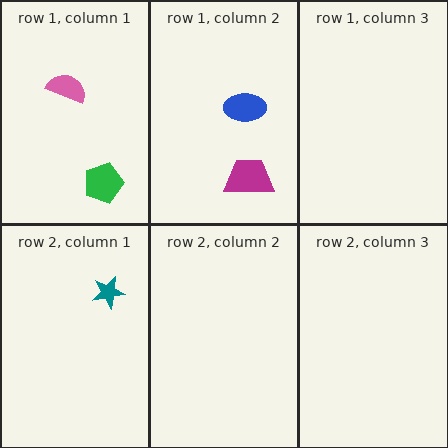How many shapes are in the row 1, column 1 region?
2.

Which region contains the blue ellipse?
The row 1, column 2 region.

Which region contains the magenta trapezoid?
The row 1, column 2 region.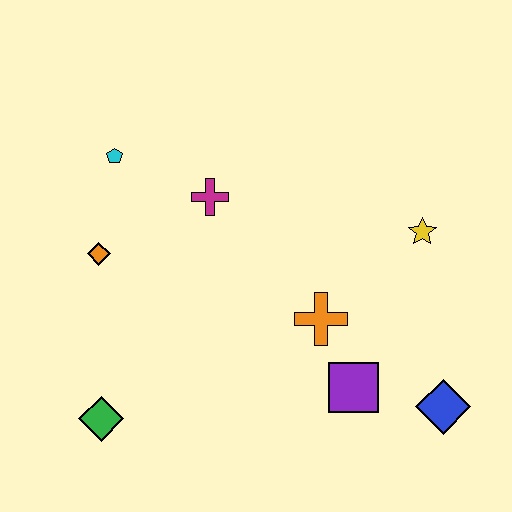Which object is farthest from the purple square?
The cyan pentagon is farthest from the purple square.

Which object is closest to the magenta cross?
The cyan pentagon is closest to the magenta cross.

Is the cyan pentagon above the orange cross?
Yes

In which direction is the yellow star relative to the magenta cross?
The yellow star is to the right of the magenta cross.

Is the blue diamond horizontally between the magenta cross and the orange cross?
No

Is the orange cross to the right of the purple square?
No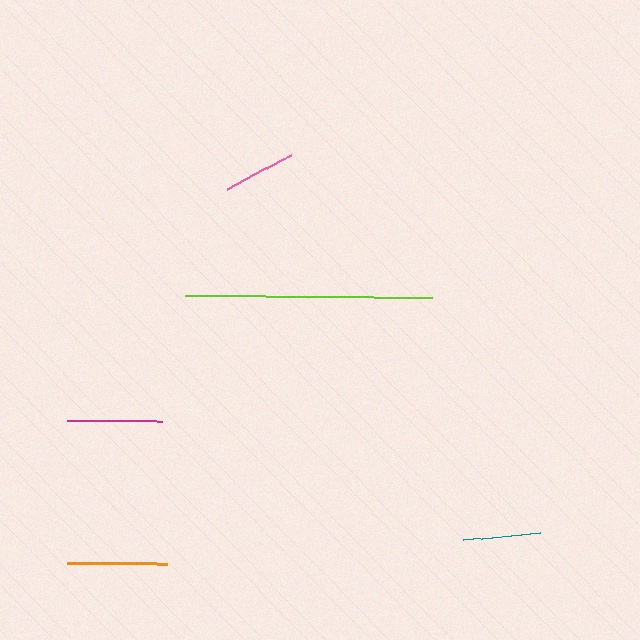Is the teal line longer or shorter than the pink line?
The teal line is longer than the pink line.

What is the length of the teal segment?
The teal segment is approximately 77 pixels long.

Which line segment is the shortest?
The pink line is the shortest at approximately 72 pixels.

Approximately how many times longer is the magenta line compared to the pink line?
The magenta line is approximately 1.3 times the length of the pink line.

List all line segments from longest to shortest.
From longest to shortest: lime, orange, magenta, teal, pink.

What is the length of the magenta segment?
The magenta segment is approximately 96 pixels long.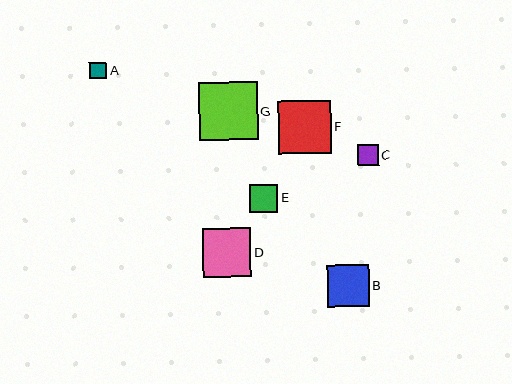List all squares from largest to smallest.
From largest to smallest: G, F, D, B, E, C, A.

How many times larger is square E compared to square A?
Square E is approximately 1.7 times the size of square A.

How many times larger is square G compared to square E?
Square G is approximately 2.1 times the size of square E.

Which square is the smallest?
Square A is the smallest with a size of approximately 17 pixels.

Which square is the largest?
Square G is the largest with a size of approximately 58 pixels.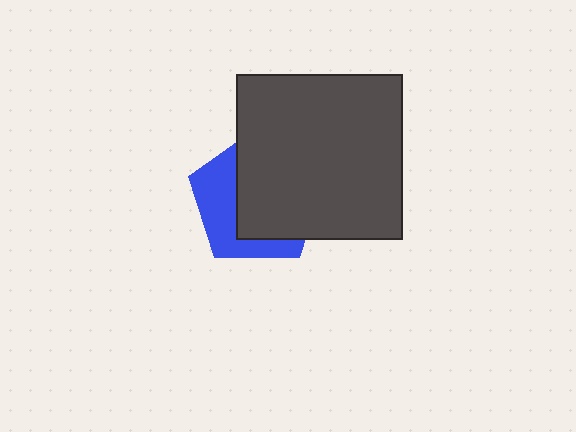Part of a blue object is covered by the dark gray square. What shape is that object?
It is a pentagon.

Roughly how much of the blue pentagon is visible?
A small part of it is visible (roughly 39%).